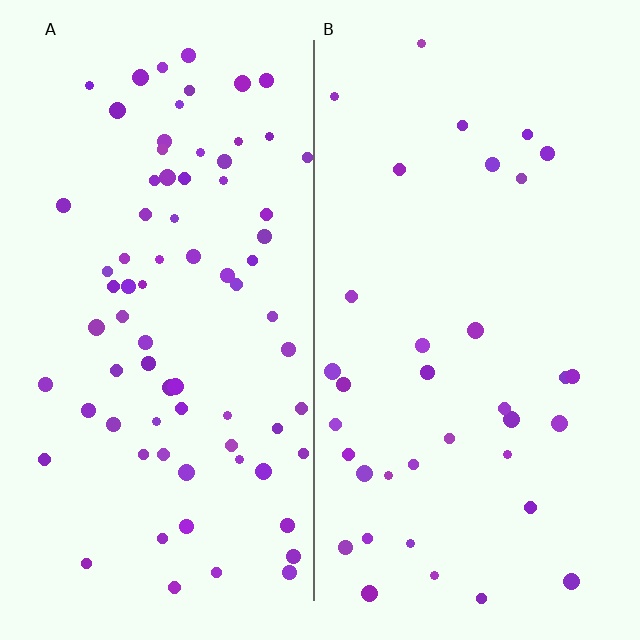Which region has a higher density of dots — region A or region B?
A (the left).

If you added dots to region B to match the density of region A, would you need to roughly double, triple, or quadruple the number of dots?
Approximately double.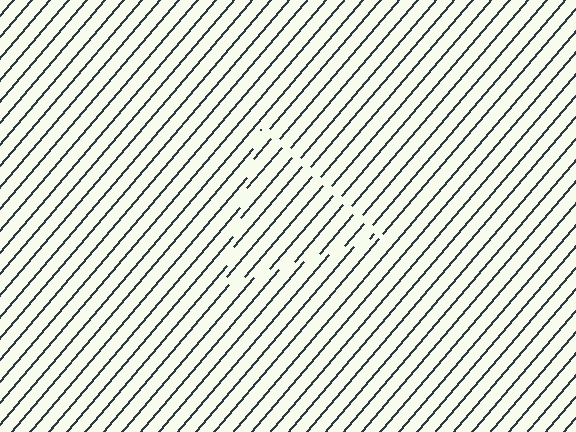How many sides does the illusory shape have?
3 sides — the line-ends trace a triangle.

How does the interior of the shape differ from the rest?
The interior of the shape contains the same grating, shifted by half a period — the contour is defined by the phase discontinuity where line-ends from the inner and outer gratings abut.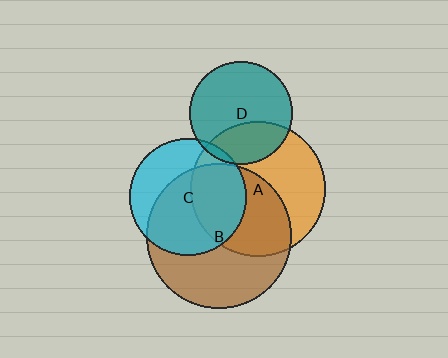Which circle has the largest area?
Circle B (brown).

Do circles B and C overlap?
Yes.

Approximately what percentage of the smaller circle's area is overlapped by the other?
Approximately 65%.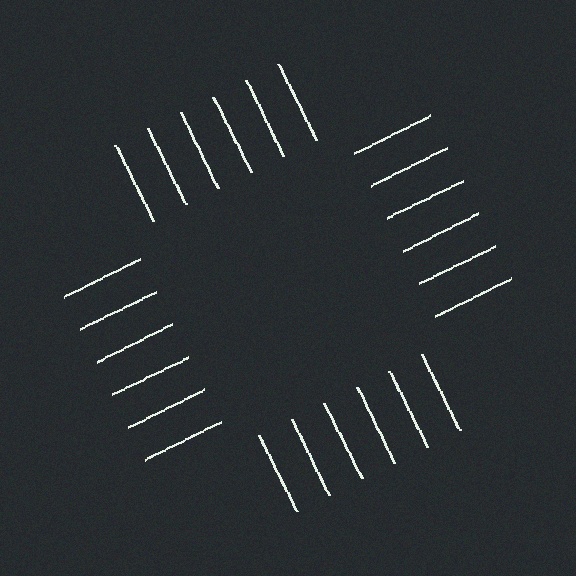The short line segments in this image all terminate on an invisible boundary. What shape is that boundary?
An illusory square — the line segments terminate on its edges but no continuous stroke is drawn.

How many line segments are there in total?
24 — 6 along each of the 4 edges.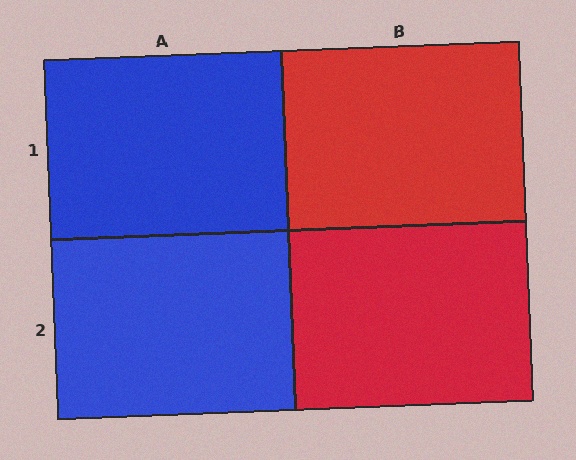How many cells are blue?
2 cells are blue.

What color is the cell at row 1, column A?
Blue.